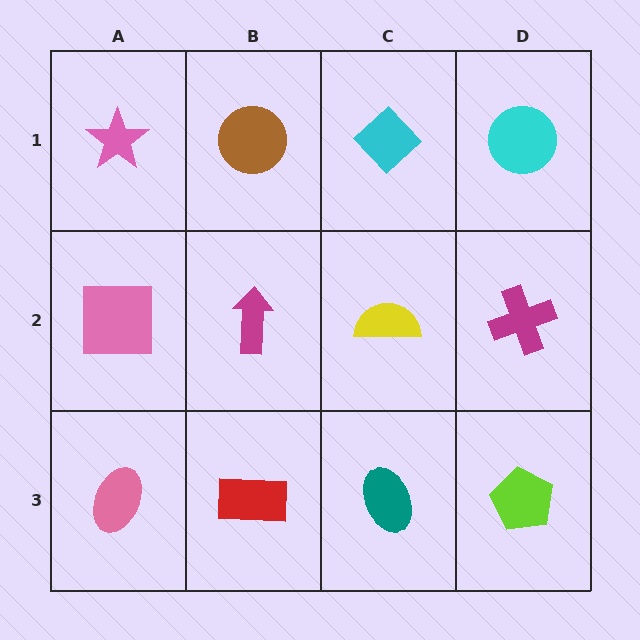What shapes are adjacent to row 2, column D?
A cyan circle (row 1, column D), a lime pentagon (row 3, column D), a yellow semicircle (row 2, column C).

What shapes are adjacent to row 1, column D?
A magenta cross (row 2, column D), a cyan diamond (row 1, column C).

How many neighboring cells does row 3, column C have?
3.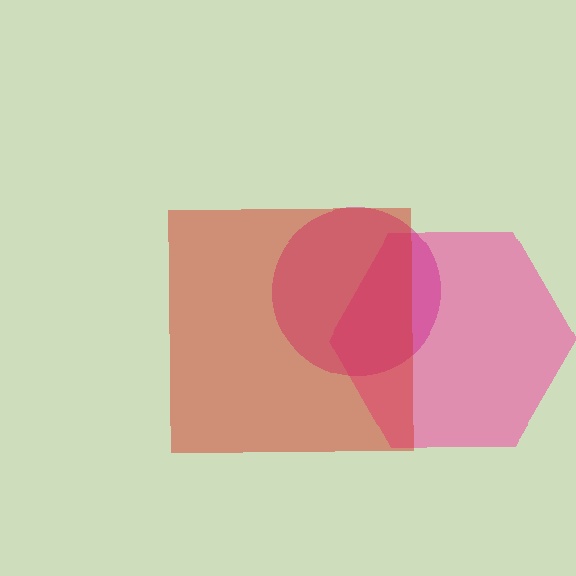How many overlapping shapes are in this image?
There are 3 overlapping shapes in the image.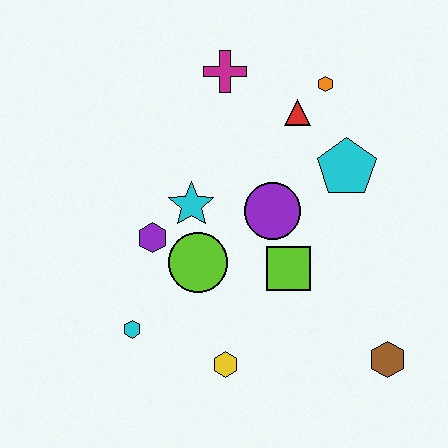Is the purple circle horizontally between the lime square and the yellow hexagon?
Yes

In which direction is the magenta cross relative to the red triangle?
The magenta cross is to the left of the red triangle.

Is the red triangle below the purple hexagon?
No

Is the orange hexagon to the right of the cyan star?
Yes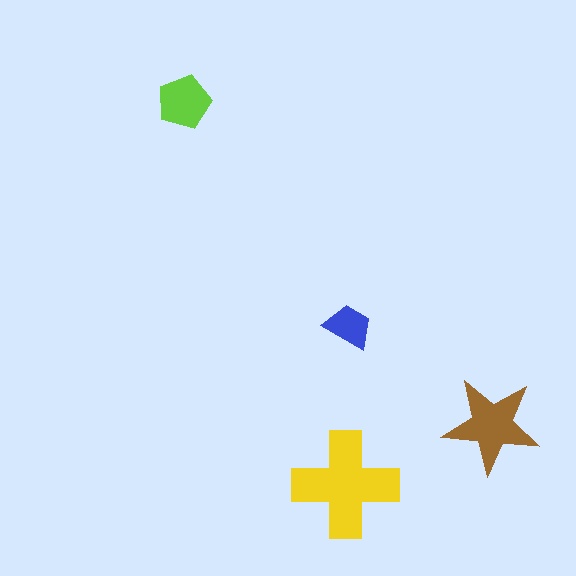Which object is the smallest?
The blue trapezoid.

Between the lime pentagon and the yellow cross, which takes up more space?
The yellow cross.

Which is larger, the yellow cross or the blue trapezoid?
The yellow cross.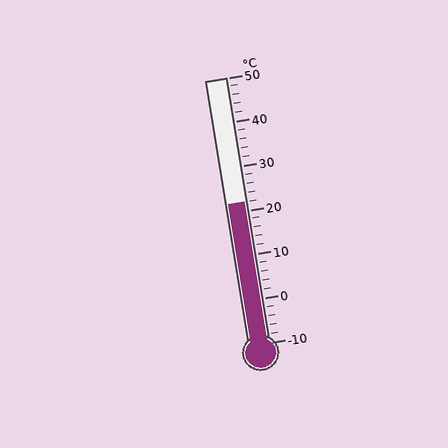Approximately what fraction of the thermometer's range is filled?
The thermometer is filled to approximately 55% of its range.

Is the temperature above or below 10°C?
The temperature is above 10°C.